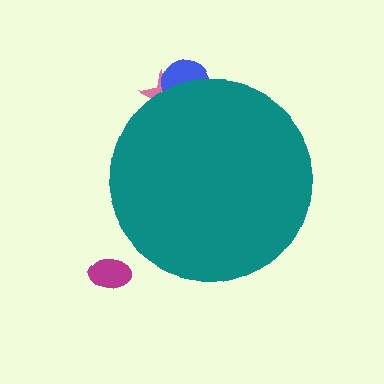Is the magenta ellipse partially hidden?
No, the magenta ellipse is fully visible.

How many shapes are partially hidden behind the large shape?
2 shapes are partially hidden.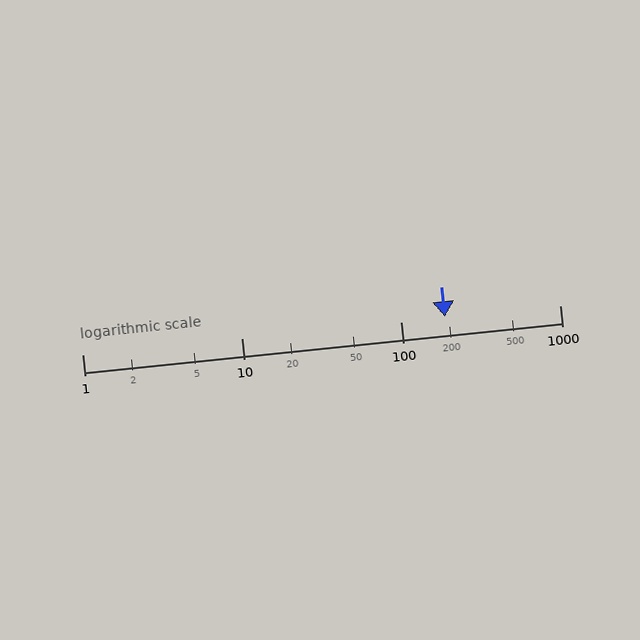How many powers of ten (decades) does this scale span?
The scale spans 3 decades, from 1 to 1000.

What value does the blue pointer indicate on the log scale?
The pointer indicates approximately 190.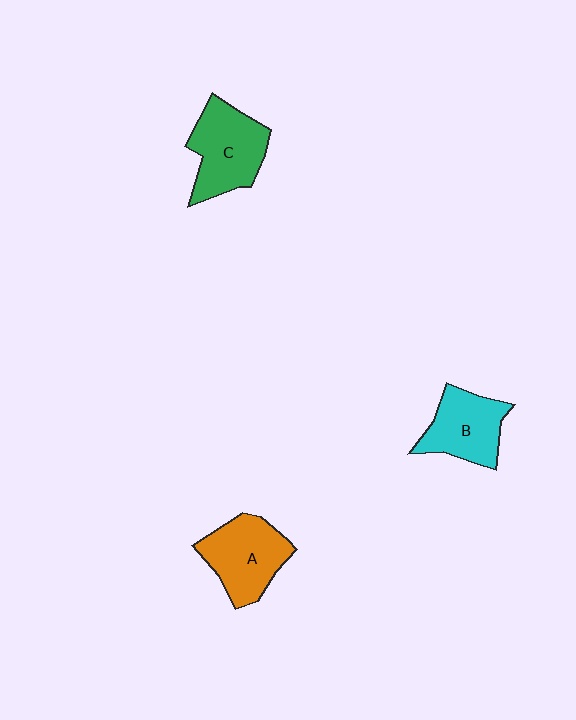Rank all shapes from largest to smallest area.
From largest to smallest: C (green), A (orange), B (cyan).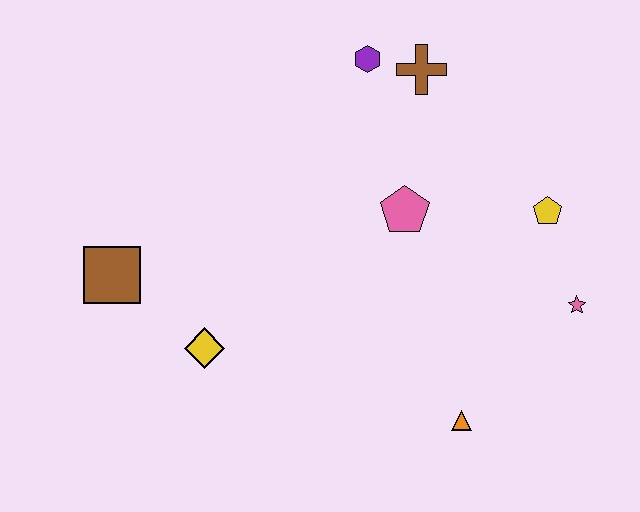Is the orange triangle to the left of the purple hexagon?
No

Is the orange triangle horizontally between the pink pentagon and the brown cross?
No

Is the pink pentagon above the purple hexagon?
No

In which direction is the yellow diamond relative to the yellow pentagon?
The yellow diamond is to the left of the yellow pentagon.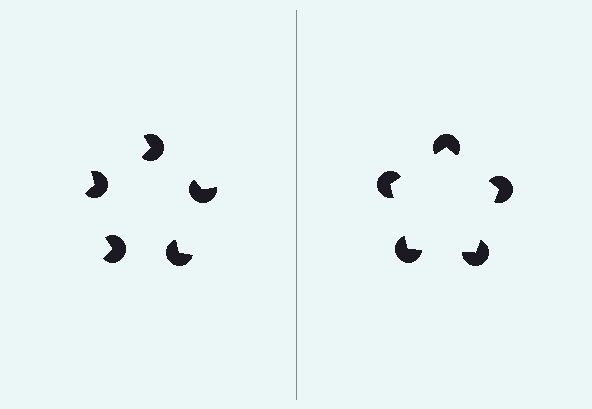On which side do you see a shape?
An illusory pentagon appears on the right side. On the left side the wedge cuts are rotated, so no coherent shape forms.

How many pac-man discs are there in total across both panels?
10 — 5 on each side.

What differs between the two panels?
The pac-man discs are positioned identically on both sides; only the wedge orientations differ. On the right they align to a pentagon; on the left they are misaligned.